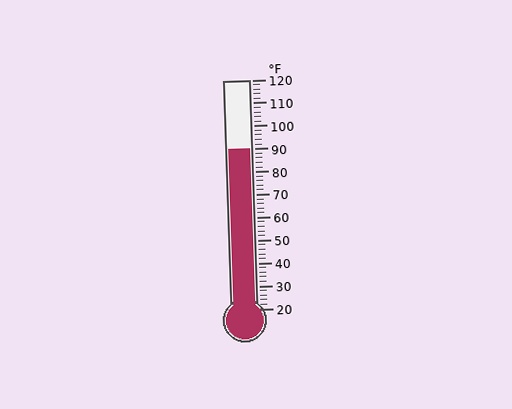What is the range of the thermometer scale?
The thermometer scale ranges from 20°F to 120°F.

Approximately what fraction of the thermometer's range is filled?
The thermometer is filled to approximately 70% of its range.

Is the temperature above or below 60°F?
The temperature is above 60°F.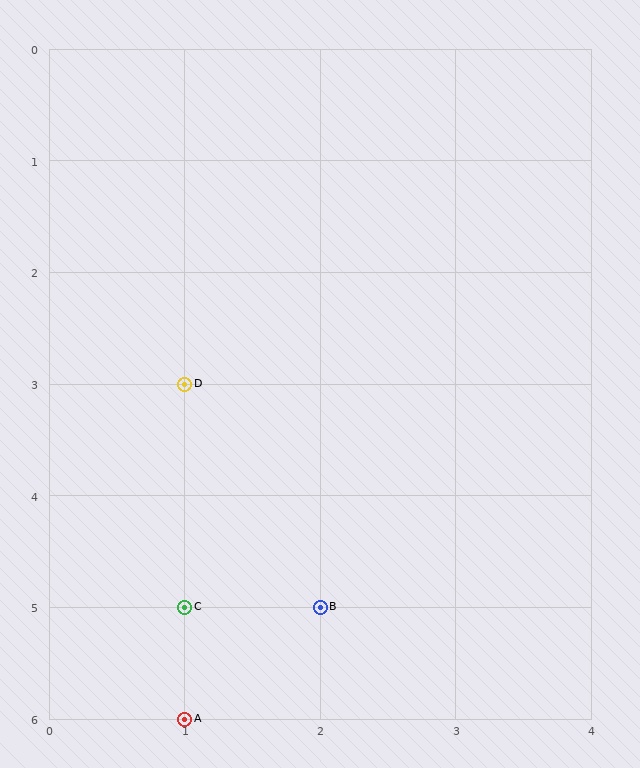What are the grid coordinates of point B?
Point B is at grid coordinates (2, 5).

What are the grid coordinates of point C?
Point C is at grid coordinates (1, 5).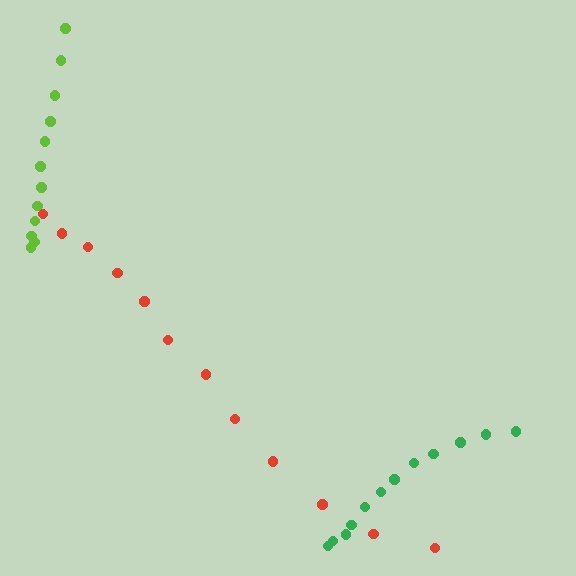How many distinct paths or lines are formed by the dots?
There are 3 distinct paths.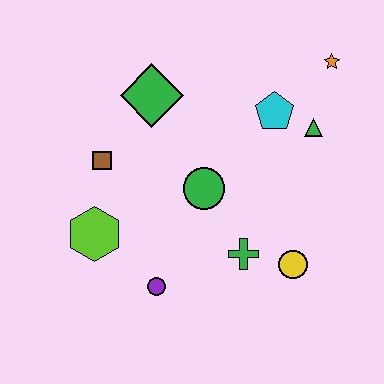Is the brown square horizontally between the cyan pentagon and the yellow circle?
No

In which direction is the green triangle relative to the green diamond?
The green triangle is to the right of the green diamond.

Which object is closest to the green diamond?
The brown square is closest to the green diamond.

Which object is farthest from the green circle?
The orange star is farthest from the green circle.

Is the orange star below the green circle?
No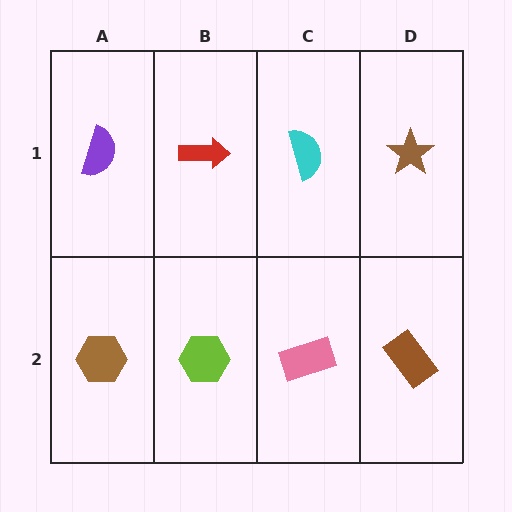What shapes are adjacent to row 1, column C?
A pink rectangle (row 2, column C), a red arrow (row 1, column B), a brown star (row 1, column D).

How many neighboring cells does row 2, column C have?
3.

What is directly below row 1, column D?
A brown rectangle.